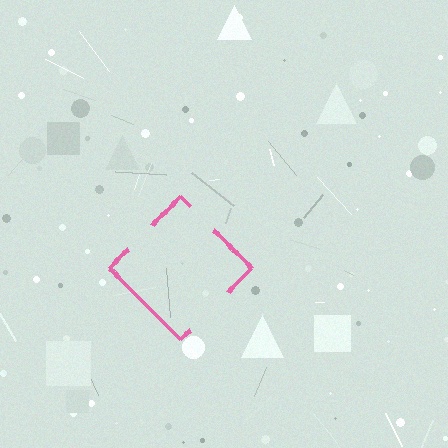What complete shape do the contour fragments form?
The contour fragments form a diamond.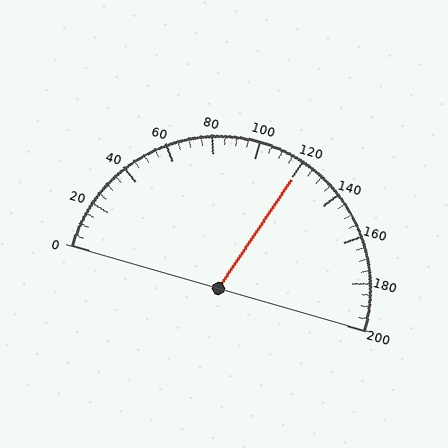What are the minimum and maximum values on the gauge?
The gauge ranges from 0 to 200.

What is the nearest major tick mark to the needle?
The nearest major tick mark is 120.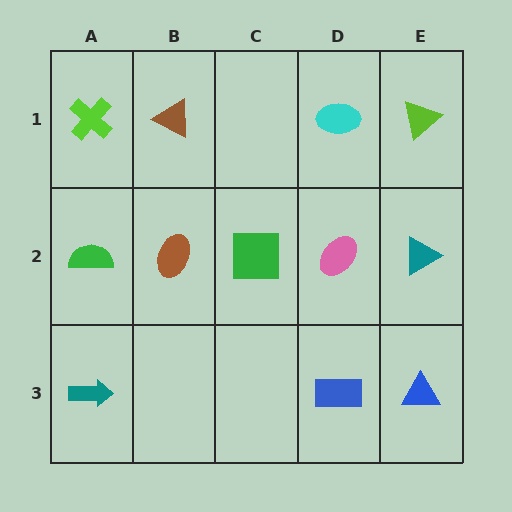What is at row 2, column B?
A brown ellipse.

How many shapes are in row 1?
4 shapes.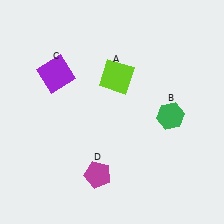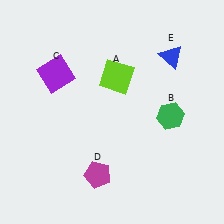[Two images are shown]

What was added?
A blue triangle (E) was added in Image 2.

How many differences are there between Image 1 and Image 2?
There is 1 difference between the two images.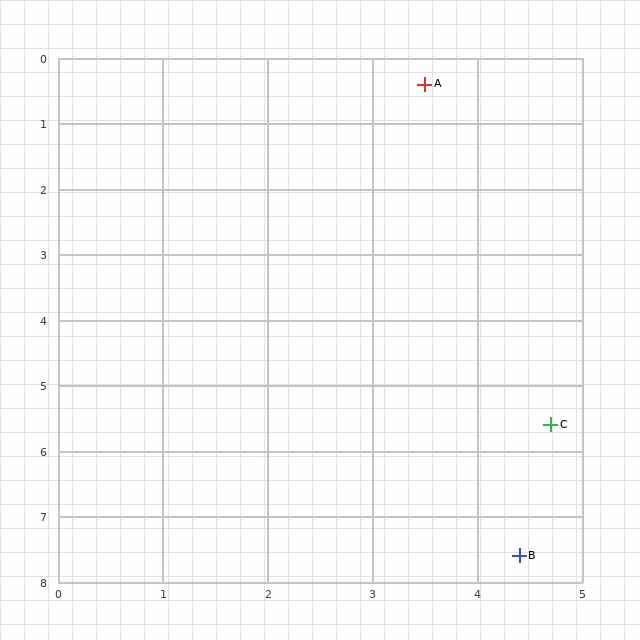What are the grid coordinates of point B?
Point B is at approximately (4.4, 7.6).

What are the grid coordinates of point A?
Point A is at approximately (3.5, 0.4).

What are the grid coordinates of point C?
Point C is at approximately (4.7, 5.6).